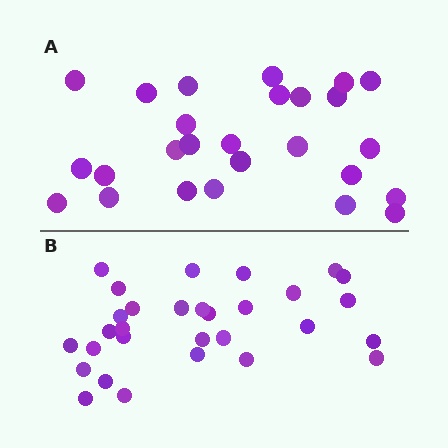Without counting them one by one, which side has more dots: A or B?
Region B (the bottom region) has more dots.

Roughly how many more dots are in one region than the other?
Region B has about 4 more dots than region A.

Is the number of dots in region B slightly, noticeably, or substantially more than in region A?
Region B has only slightly more — the two regions are fairly close. The ratio is roughly 1.2 to 1.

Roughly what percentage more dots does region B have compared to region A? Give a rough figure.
About 15% more.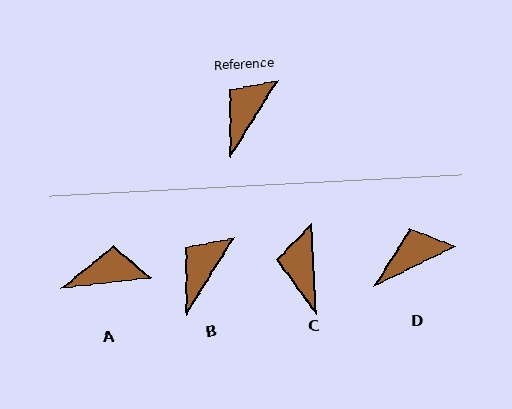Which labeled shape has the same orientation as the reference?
B.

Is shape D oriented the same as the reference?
No, it is off by about 32 degrees.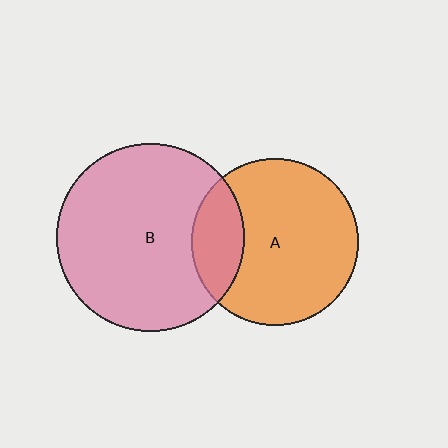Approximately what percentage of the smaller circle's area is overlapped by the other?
Approximately 20%.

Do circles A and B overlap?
Yes.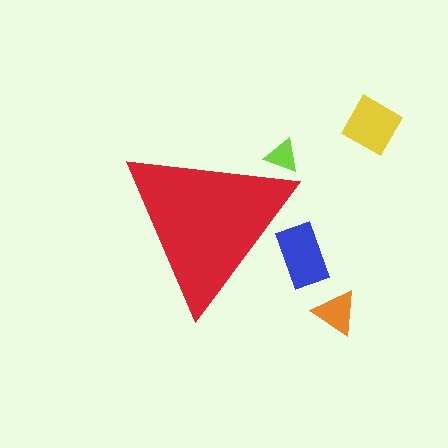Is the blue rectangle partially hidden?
Yes, the blue rectangle is partially hidden behind the red triangle.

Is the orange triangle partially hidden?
No, the orange triangle is fully visible.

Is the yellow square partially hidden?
No, the yellow square is fully visible.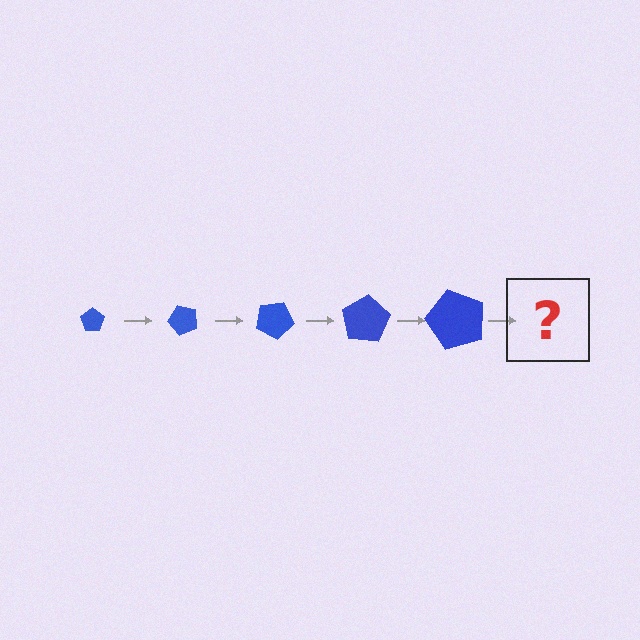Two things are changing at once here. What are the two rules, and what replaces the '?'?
The two rules are that the pentagon grows larger each step and it rotates 50 degrees each step. The '?' should be a pentagon, larger than the previous one and rotated 250 degrees from the start.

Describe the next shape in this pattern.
It should be a pentagon, larger than the previous one and rotated 250 degrees from the start.